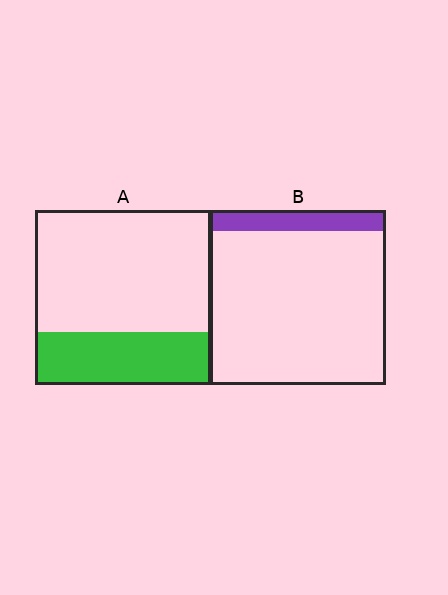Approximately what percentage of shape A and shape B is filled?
A is approximately 30% and B is approximately 10%.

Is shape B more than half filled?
No.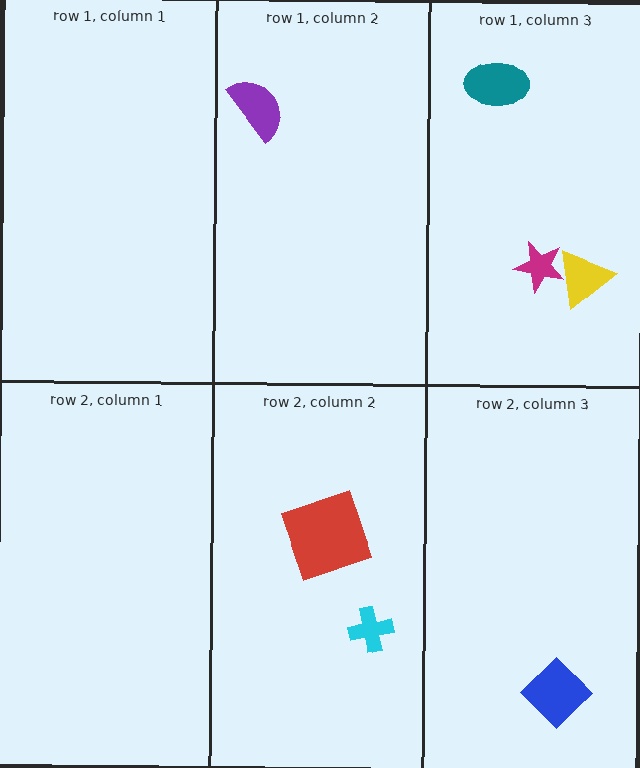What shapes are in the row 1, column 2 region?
The purple semicircle.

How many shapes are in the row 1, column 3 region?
3.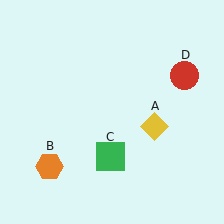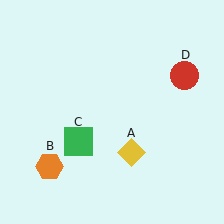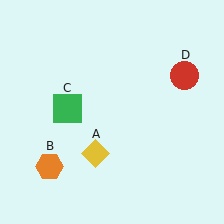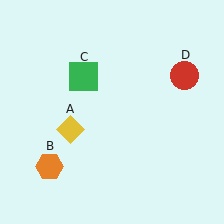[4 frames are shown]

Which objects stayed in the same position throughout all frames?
Orange hexagon (object B) and red circle (object D) remained stationary.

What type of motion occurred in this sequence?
The yellow diamond (object A), green square (object C) rotated clockwise around the center of the scene.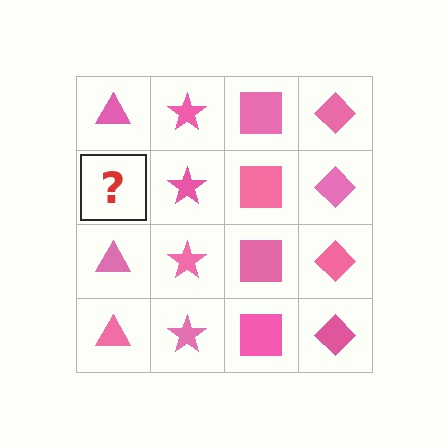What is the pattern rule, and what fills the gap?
The rule is that each column has a consistent shape. The gap should be filled with a pink triangle.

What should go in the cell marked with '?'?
The missing cell should contain a pink triangle.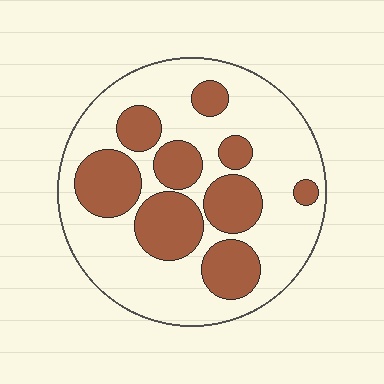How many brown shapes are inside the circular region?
9.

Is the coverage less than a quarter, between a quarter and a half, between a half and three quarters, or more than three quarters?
Between a quarter and a half.